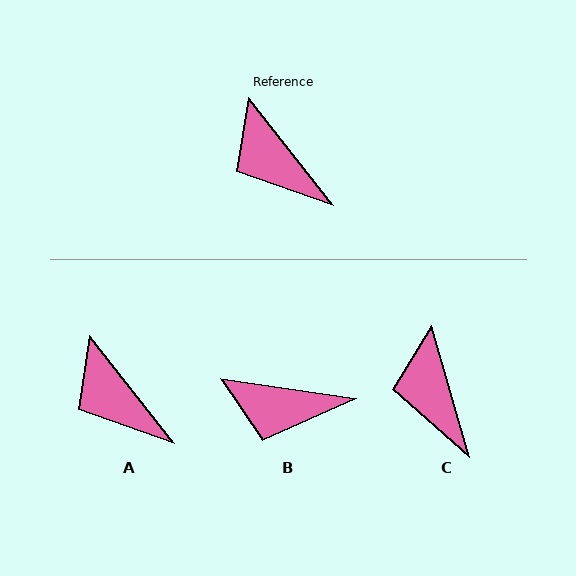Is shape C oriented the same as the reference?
No, it is off by about 22 degrees.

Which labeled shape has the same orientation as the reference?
A.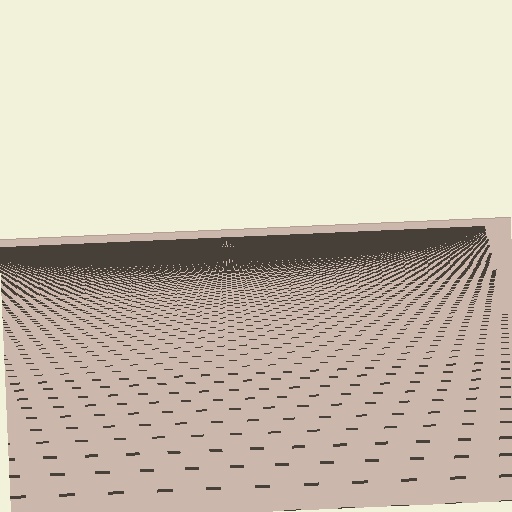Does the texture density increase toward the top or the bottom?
Density increases toward the top.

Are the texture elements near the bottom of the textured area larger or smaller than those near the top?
Larger. Near the bottom, elements are closer to the viewer and appear at a bigger on-screen size.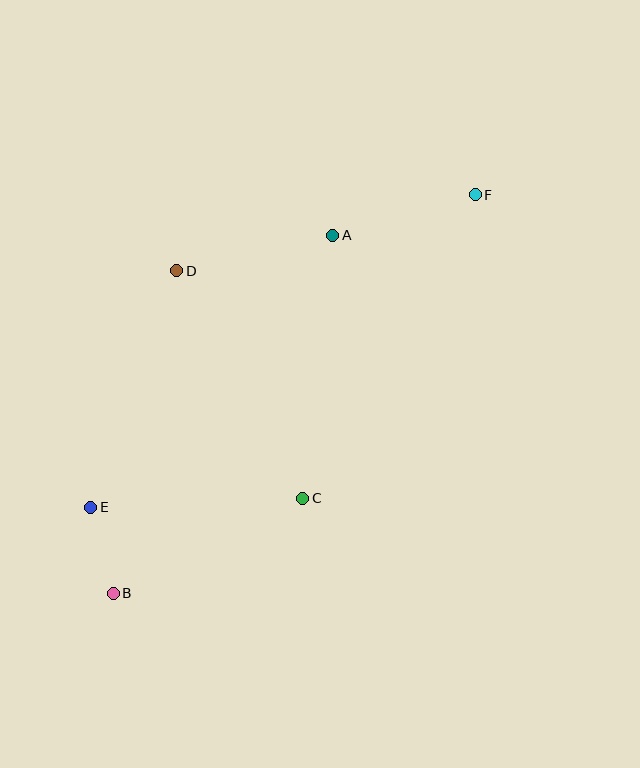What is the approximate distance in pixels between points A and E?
The distance between A and E is approximately 364 pixels.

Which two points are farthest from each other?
Points B and F are farthest from each other.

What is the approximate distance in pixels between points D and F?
The distance between D and F is approximately 308 pixels.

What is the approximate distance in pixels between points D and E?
The distance between D and E is approximately 251 pixels.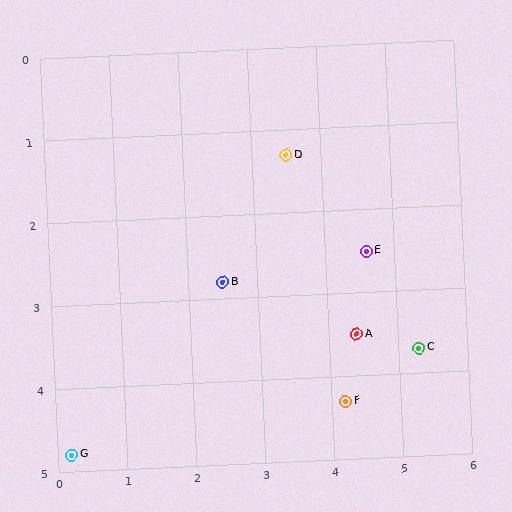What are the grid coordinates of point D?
Point D is at approximately (3.5, 1.3).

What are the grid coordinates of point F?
Point F is at approximately (4.2, 4.3).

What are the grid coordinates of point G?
Point G is at approximately (0.2, 4.8).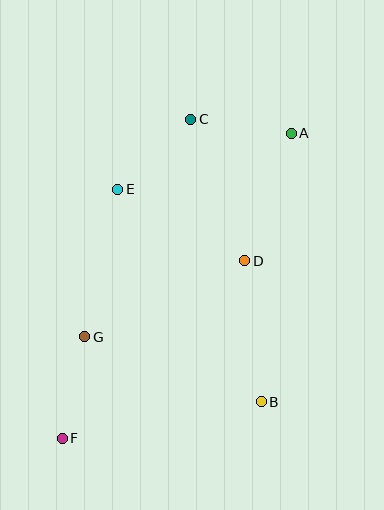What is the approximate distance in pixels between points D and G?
The distance between D and G is approximately 177 pixels.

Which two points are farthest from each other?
Points A and F are farthest from each other.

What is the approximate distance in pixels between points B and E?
The distance between B and E is approximately 256 pixels.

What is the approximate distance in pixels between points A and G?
The distance between A and G is approximately 290 pixels.